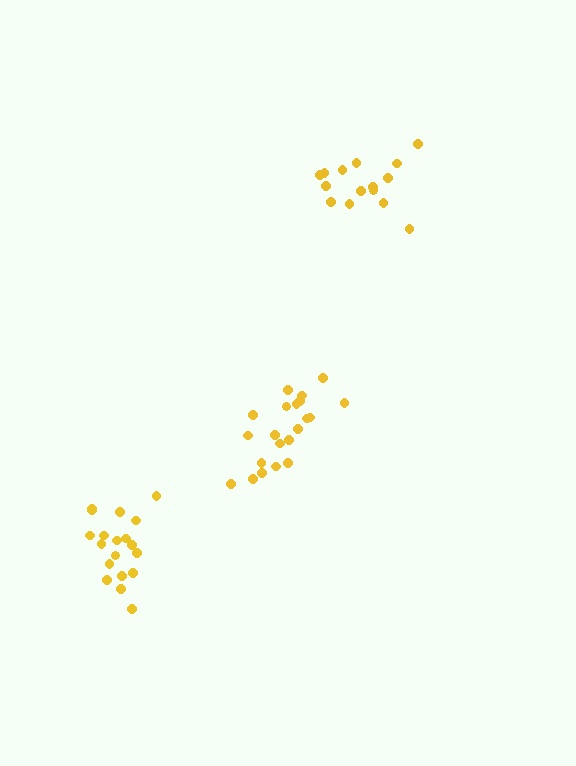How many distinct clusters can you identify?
There are 3 distinct clusters.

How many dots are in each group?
Group 1: 20 dots, Group 2: 21 dots, Group 3: 15 dots (56 total).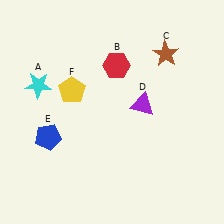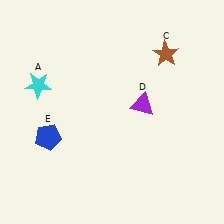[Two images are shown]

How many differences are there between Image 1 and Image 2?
There are 2 differences between the two images.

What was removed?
The red hexagon (B), the yellow pentagon (F) were removed in Image 2.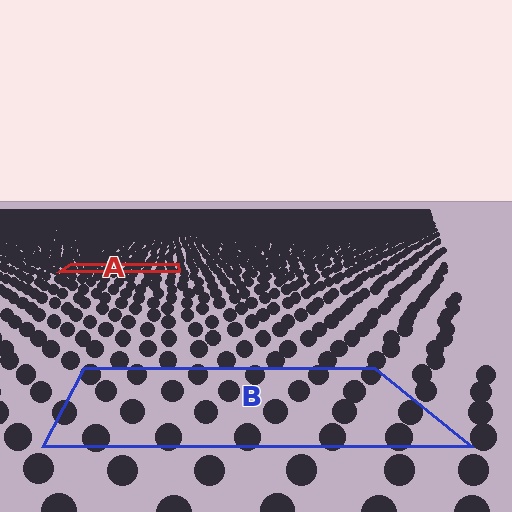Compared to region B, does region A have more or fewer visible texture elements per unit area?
Region A has more texture elements per unit area — they are packed more densely because it is farther away.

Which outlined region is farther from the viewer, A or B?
Region A is farther from the viewer — the texture elements inside it appear smaller and more densely packed.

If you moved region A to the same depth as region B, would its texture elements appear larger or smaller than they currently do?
They would appear larger. At a closer depth, the same texture elements are projected at a bigger on-screen size.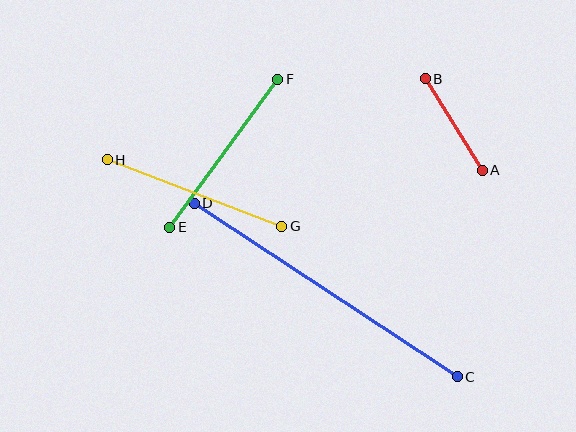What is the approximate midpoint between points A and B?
The midpoint is at approximately (454, 125) pixels.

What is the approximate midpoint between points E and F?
The midpoint is at approximately (224, 153) pixels.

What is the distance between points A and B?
The distance is approximately 108 pixels.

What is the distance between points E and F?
The distance is approximately 183 pixels.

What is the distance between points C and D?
The distance is approximately 315 pixels.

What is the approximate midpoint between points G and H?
The midpoint is at approximately (195, 193) pixels.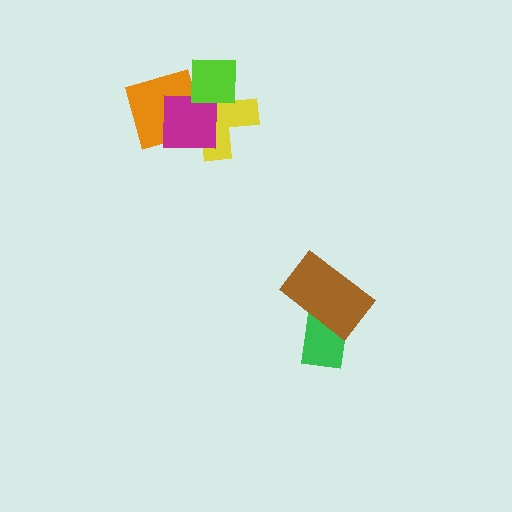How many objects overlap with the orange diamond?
3 objects overlap with the orange diamond.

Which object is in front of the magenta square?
The lime square is in front of the magenta square.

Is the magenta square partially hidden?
Yes, it is partially covered by another shape.